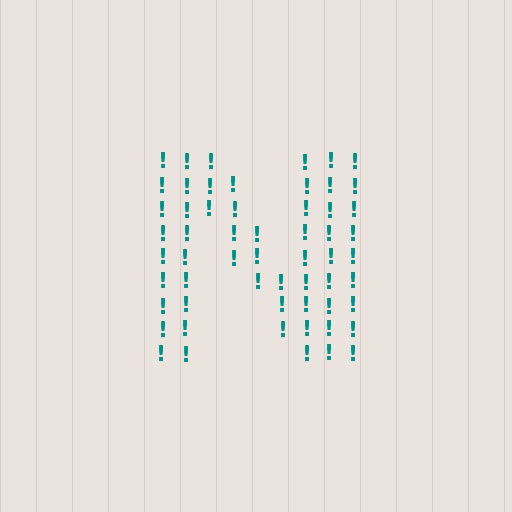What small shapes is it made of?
It is made of small exclamation marks.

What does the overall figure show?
The overall figure shows the letter N.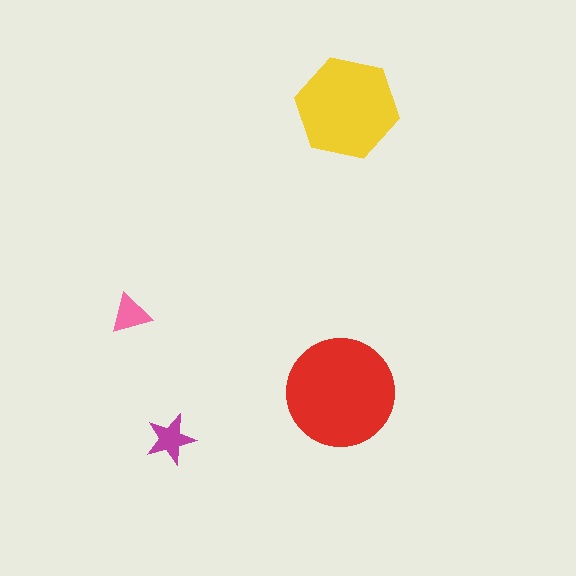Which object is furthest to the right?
The yellow hexagon is rightmost.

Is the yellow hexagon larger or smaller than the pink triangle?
Larger.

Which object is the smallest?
The pink triangle.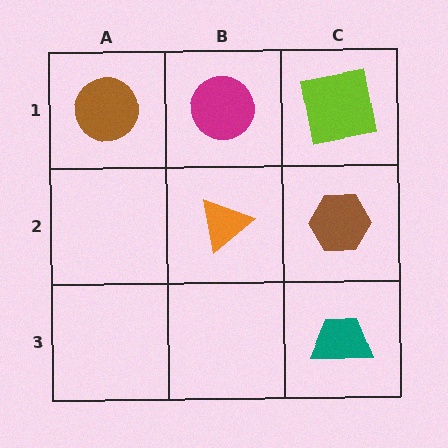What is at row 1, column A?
A brown circle.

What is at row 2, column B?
An orange triangle.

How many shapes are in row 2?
2 shapes.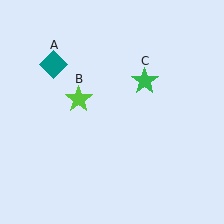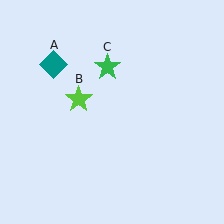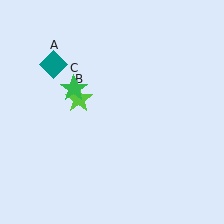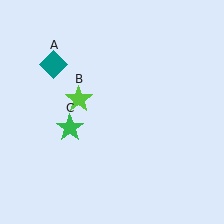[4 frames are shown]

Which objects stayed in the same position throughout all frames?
Teal diamond (object A) and lime star (object B) remained stationary.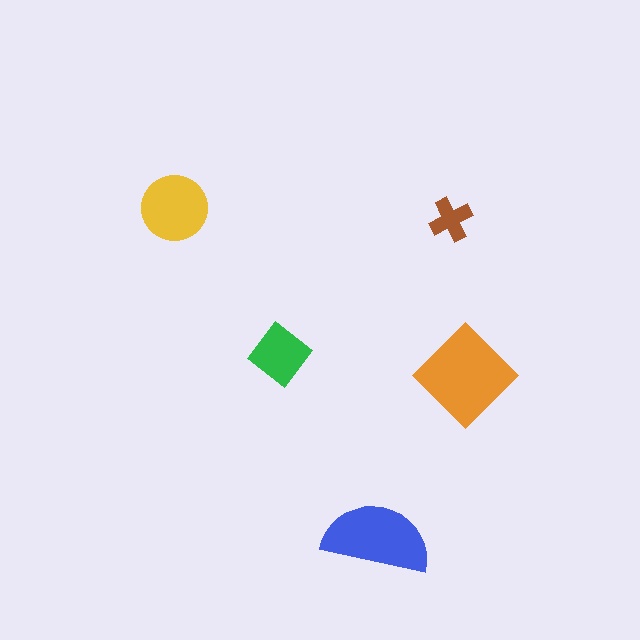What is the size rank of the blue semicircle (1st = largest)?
2nd.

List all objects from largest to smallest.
The orange diamond, the blue semicircle, the yellow circle, the green diamond, the brown cross.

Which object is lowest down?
The blue semicircle is bottommost.